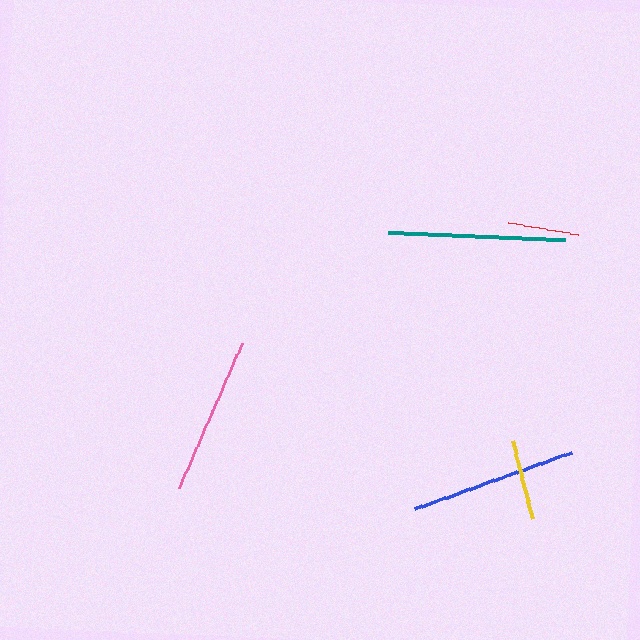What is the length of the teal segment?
The teal segment is approximately 176 pixels long.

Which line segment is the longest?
The teal line is the longest at approximately 176 pixels.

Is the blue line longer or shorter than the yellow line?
The blue line is longer than the yellow line.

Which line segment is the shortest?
The red line is the shortest at approximately 71 pixels.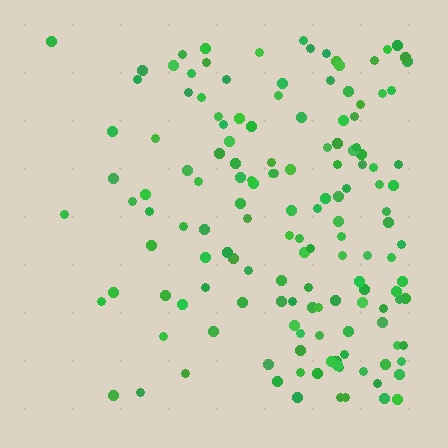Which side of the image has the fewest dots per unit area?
The left.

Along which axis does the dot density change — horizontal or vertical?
Horizontal.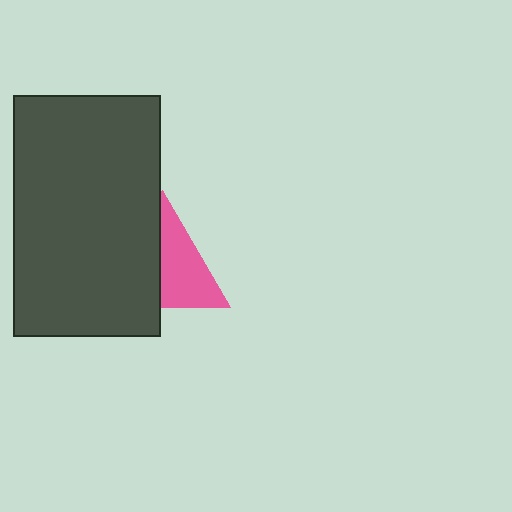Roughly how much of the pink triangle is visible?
About half of it is visible (roughly 51%).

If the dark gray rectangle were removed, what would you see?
You would see the complete pink triangle.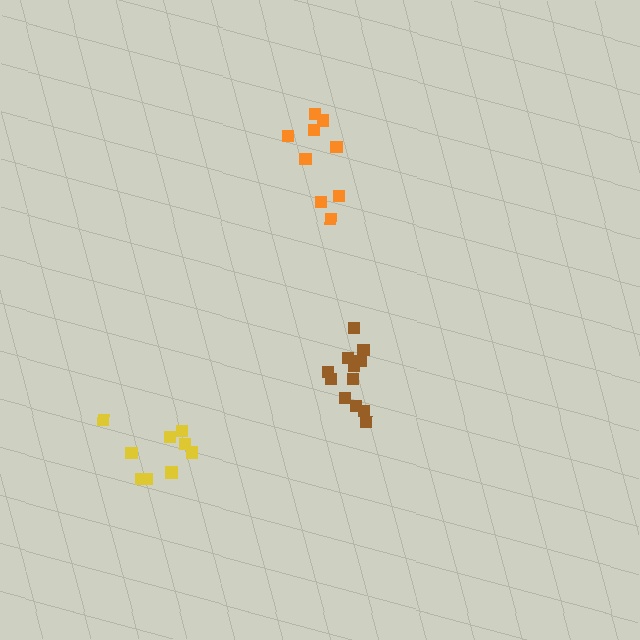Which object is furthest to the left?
The yellow cluster is leftmost.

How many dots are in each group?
Group 1: 12 dots, Group 2: 9 dots, Group 3: 9 dots (30 total).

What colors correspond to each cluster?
The clusters are colored: brown, orange, yellow.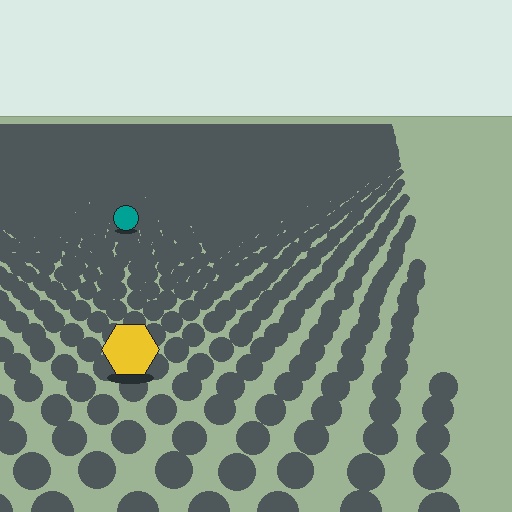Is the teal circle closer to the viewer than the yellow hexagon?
No. The yellow hexagon is closer — you can tell from the texture gradient: the ground texture is coarser near it.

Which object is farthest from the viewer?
The teal circle is farthest from the viewer. It appears smaller and the ground texture around it is denser.